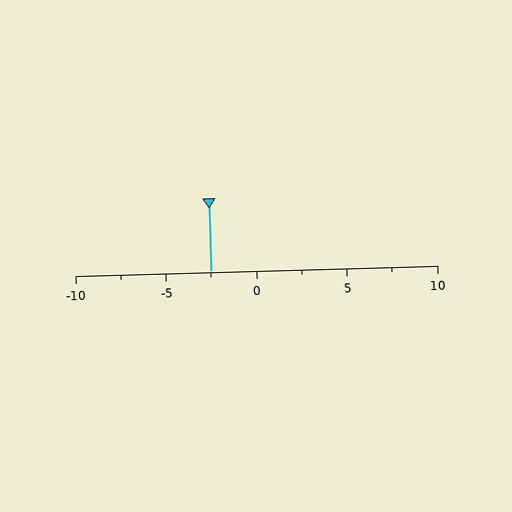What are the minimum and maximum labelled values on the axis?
The axis runs from -10 to 10.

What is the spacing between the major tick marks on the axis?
The major ticks are spaced 5 apart.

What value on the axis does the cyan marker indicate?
The marker indicates approximately -2.5.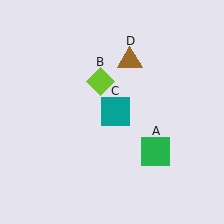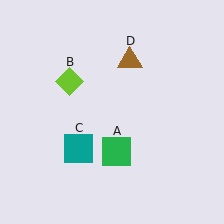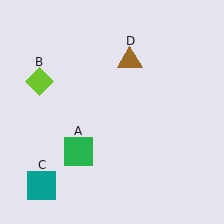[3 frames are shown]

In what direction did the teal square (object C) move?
The teal square (object C) moved down and to the left.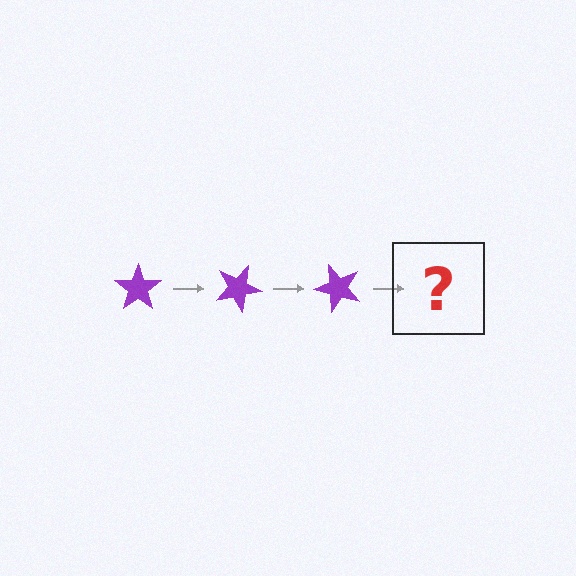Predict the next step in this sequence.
The next step is a purple star rotated 75 degrees.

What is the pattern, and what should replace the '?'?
The pattern is that the star rotates 25 degrees each step. The '?' should be a purple star rotated 75 degrees.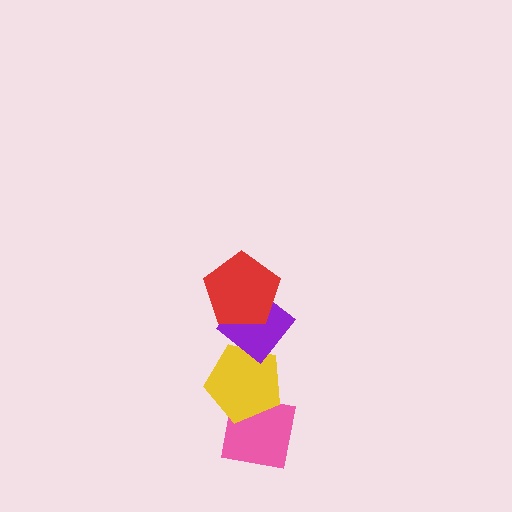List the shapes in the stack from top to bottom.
From top to bottom: the red pentagon, the purple diamond, the yellow pentagon, the pink square.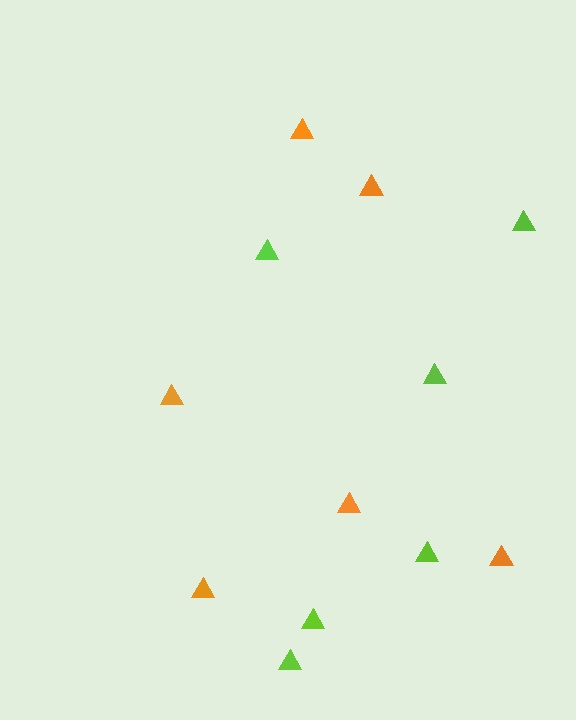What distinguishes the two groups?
There are 2 groups: one group of lime triangles (6) and one group of orange triangles (6).